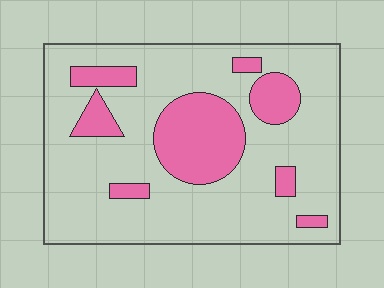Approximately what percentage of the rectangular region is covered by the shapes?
Approximately 25%.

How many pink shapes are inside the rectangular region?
8.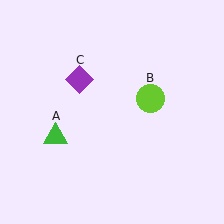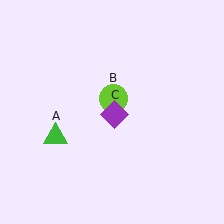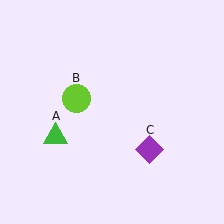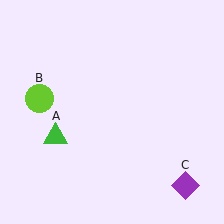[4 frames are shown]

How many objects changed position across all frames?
2 objects changed position: lime circle (object B), purple diamond (object C).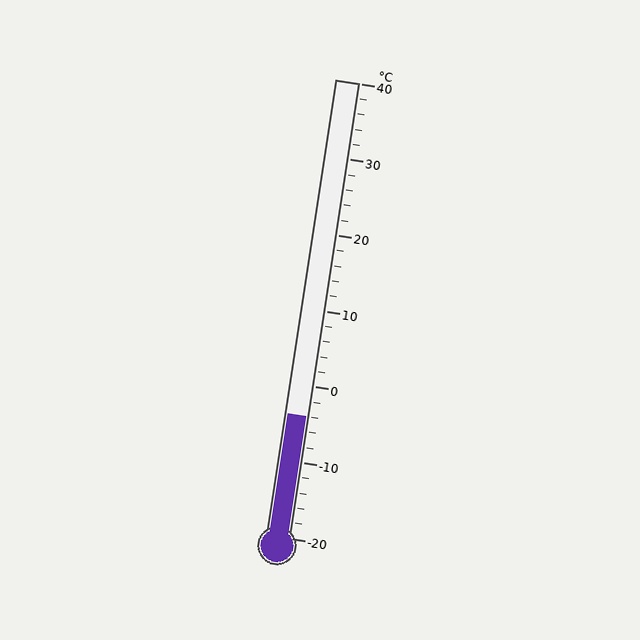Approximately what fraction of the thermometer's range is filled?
The thermometer is filled to approximately 25% of its range.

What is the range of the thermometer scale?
The thermometer scale ranges from -20°C to 40°C.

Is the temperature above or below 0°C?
The temperature is below 0°C.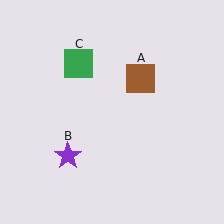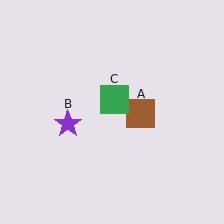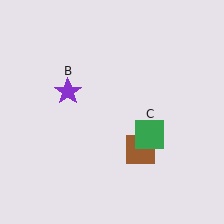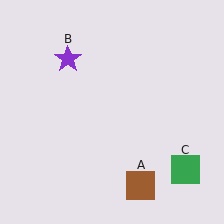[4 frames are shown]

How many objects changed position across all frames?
3 objects changed position: brown square (object A), purple star (object B), green square (object C).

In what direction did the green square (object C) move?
The green square (object C) moved down and to the right.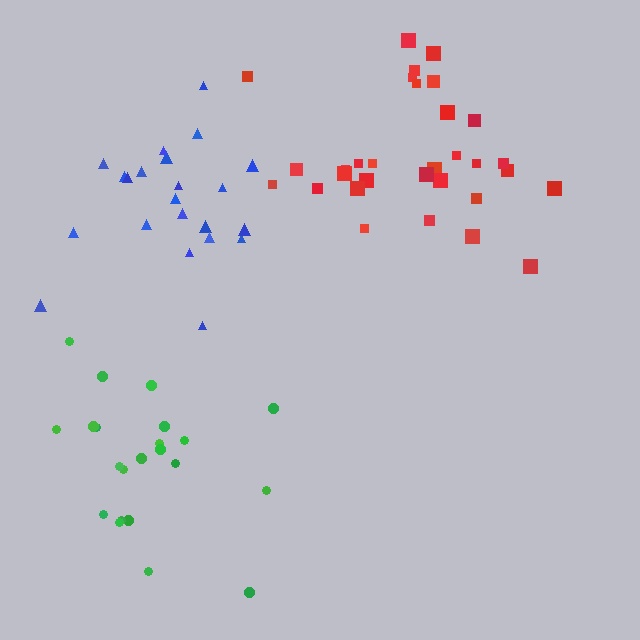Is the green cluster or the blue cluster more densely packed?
Blue.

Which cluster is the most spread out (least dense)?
Green.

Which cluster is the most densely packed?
Blue.